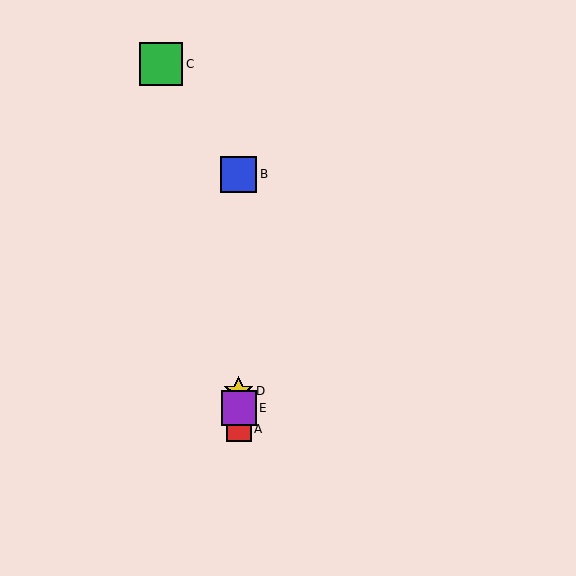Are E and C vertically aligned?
No, E is at x≈239 and C is at x≈161.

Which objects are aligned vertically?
Objects A, B, D, E are aligned vertically.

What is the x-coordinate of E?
Object E is at x≈239.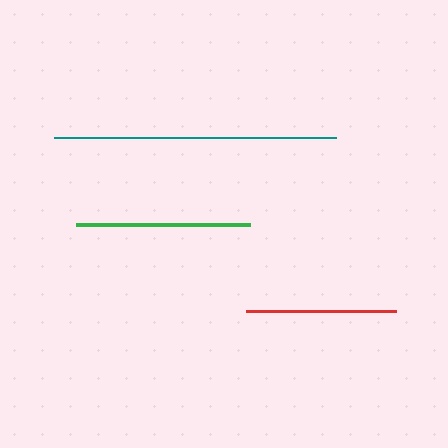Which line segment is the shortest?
The red line is the shortest at approximately 149 pixels.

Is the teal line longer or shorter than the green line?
The teal line is longer than the green line.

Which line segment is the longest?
The teal line is the longest at approximately 282 pixels.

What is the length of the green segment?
The green segment is approximately 175 pixels long.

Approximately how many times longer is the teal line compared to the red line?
The teal line is approximately 1.9 times the length of the red line.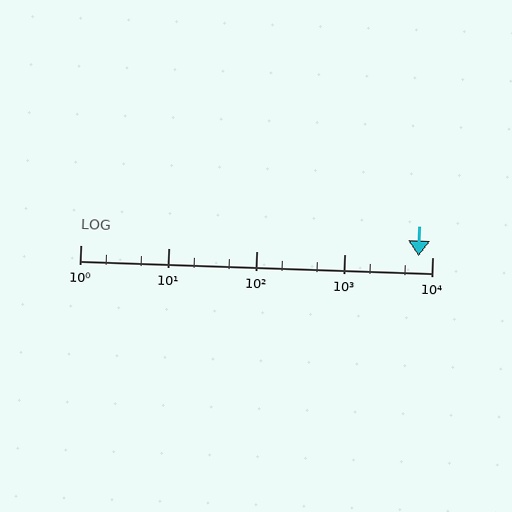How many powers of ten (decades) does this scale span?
The scale spans 4 decades, from 1 to 10000.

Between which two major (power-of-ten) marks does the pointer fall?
The pointer is between 1000 and 10000.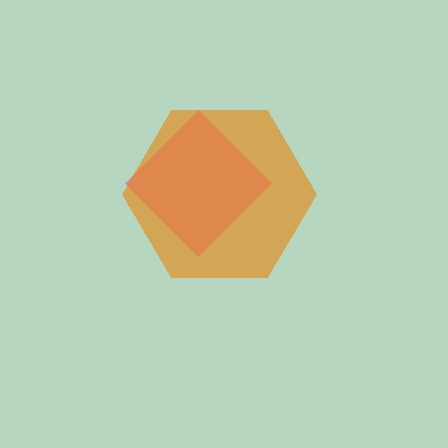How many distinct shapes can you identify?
There are 2 distinct shapes: a pink diamond, an orange hexagon.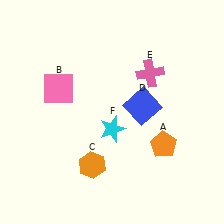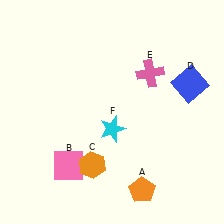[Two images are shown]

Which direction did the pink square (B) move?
The pink square (B) moved down.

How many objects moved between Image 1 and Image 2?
3 objects moved between the two images.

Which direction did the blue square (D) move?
The blue square (D) moved right.